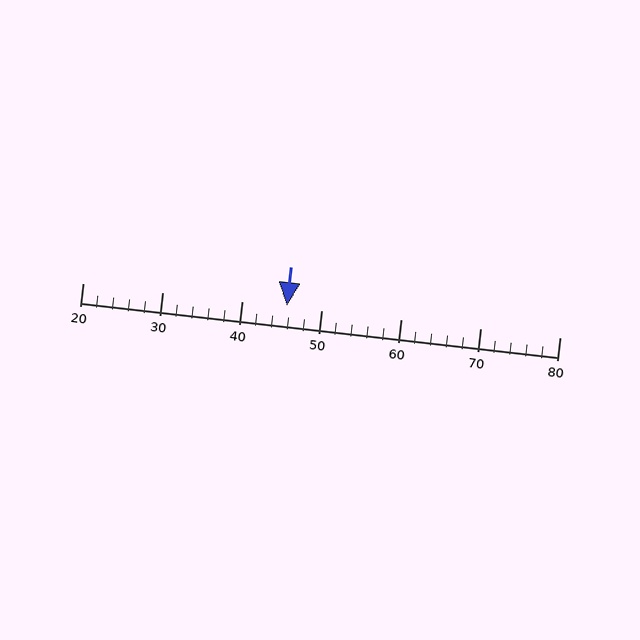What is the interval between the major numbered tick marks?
The major tick marks are spaced 10 units apart.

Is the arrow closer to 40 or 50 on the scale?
The arrow is closer to 50.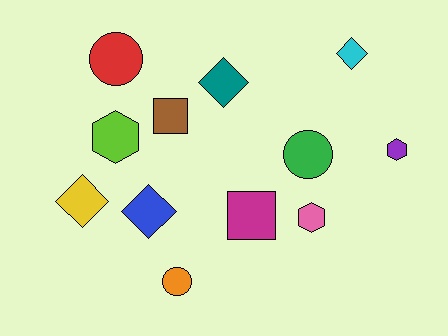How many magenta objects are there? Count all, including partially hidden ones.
There is 1 magenta object.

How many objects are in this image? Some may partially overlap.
There are 12 objects.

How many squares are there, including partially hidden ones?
There are 2 squares.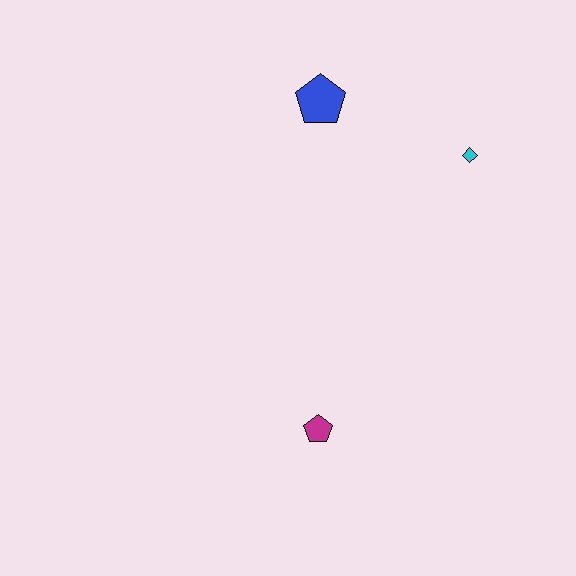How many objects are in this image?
There are 3 objects.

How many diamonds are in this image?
There is 1 diamond.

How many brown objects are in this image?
There are no brown objects.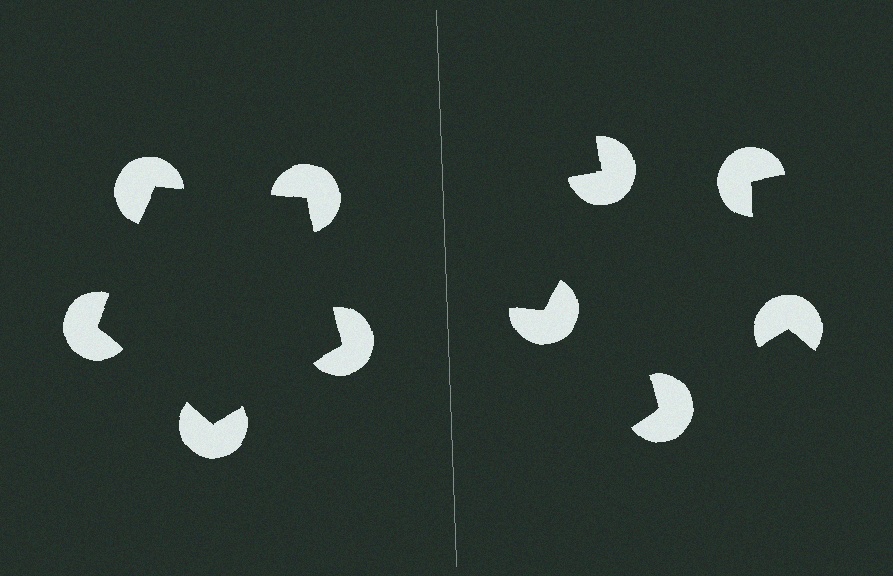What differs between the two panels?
The pac-man discs are positioned identically on both sides; only the wedge orientations differ. On the left they align to a pentagon; on the right they are misaligned.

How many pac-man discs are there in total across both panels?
10 — 5 on each side.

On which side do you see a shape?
An illusory pentagon appears on the left side. On the right side the wedge cuts are rotated, so no coherent shape forms.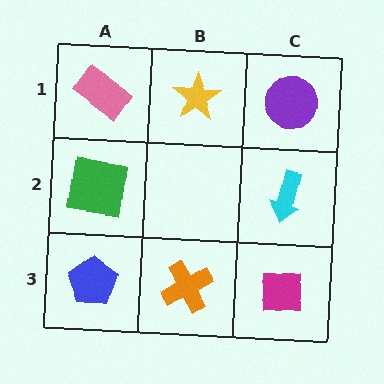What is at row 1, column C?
A purple circle.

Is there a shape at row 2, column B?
No, that cell is empty.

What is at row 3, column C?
A magenta square.